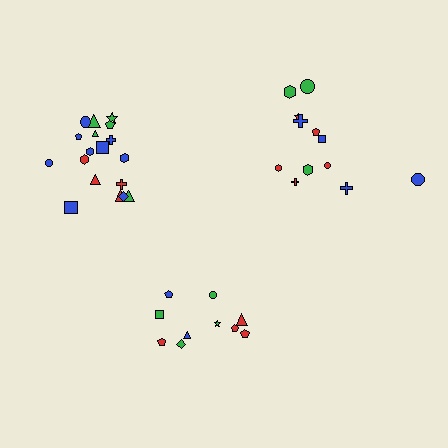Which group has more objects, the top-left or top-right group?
The top-left group.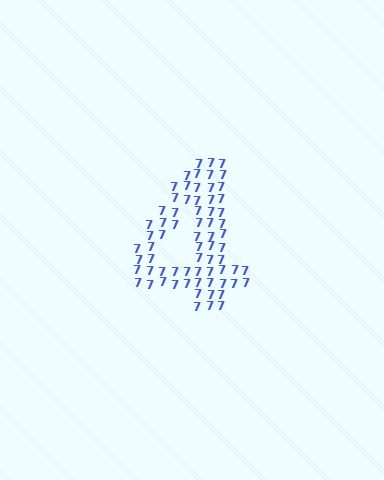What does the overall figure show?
The overall figure shows the digit 4.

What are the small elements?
The small elements are digit 7's.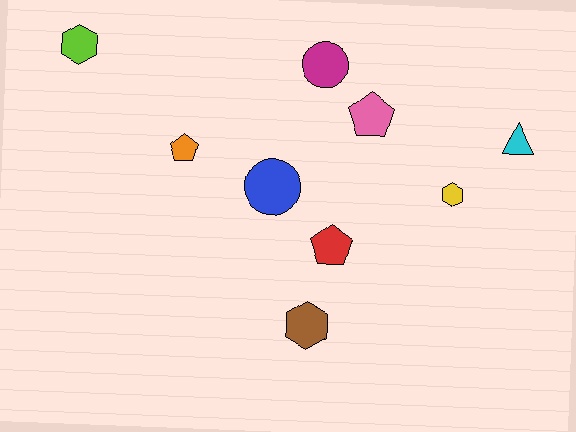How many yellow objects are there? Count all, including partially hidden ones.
There is 1 yellow object.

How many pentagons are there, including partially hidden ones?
There are 3 pentagons.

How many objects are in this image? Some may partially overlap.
There are 9 objects.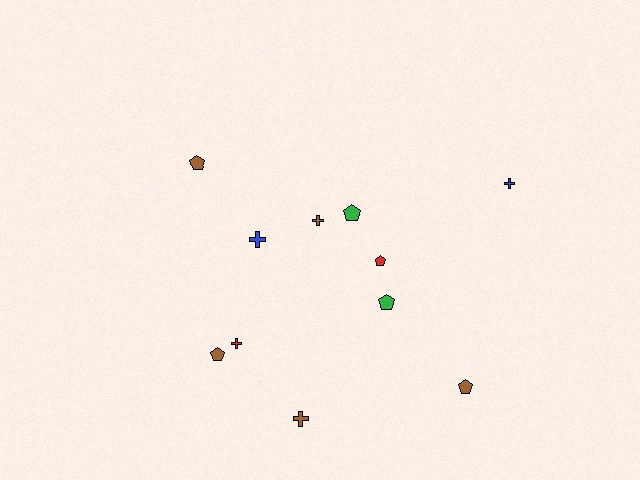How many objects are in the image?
There are 11 objects.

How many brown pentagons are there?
There are 3 brown pentagons.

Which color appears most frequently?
Brown, with 5 objects.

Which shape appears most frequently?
Pentagon, with 6 objects.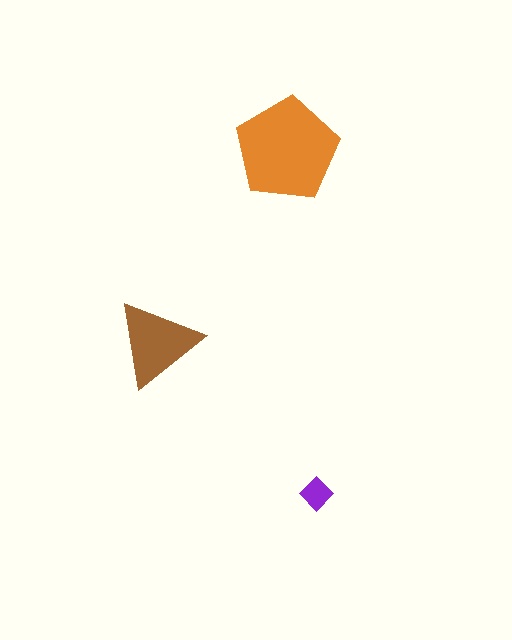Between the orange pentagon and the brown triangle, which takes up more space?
The orange pentagon.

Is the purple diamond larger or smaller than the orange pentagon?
Smaller.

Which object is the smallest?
The purple diamond.